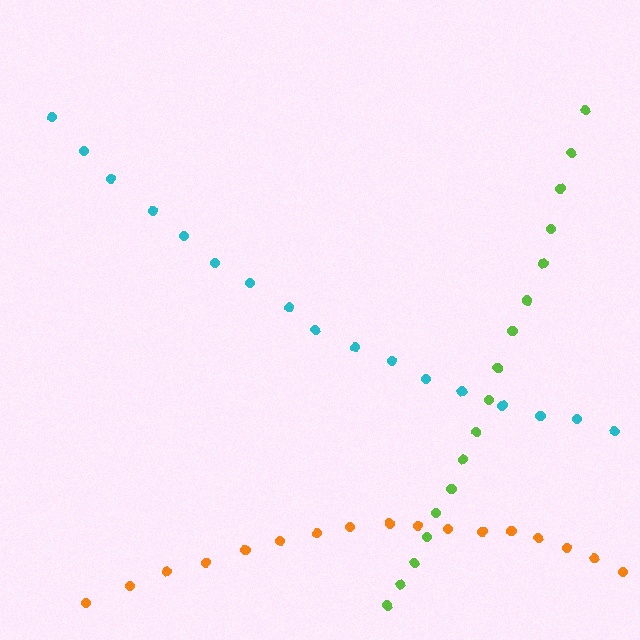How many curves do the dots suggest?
There are 3 distinct paths.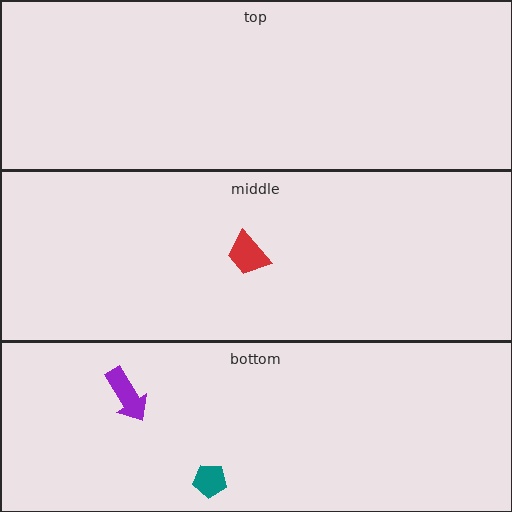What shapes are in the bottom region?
The teal pentagon, the purple arrow.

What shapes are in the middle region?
The red trapezoid.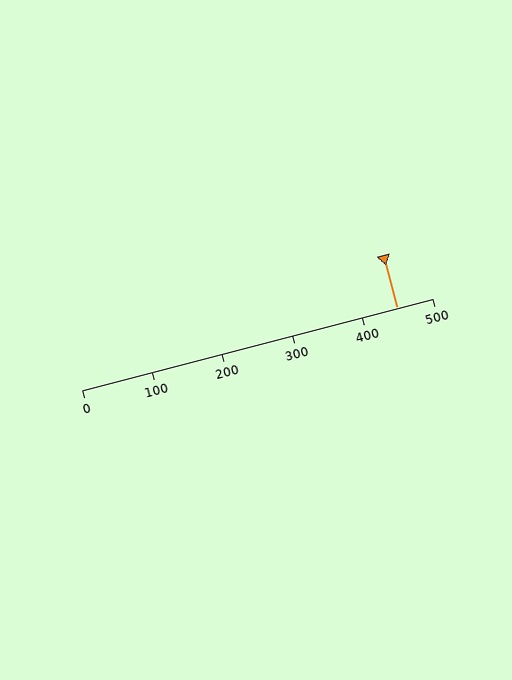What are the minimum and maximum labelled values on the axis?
The axis runs from 0 to 500.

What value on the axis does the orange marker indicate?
The marker indicates approximately 450.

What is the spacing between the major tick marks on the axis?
The major ticks are spaced 100 apart.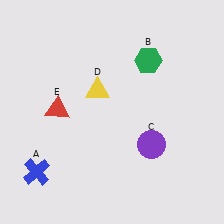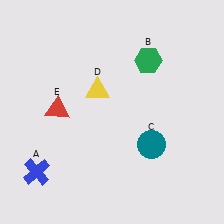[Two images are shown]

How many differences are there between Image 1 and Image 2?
There is 1 difference between the two images.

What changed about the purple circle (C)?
In Image 1, C is purple. In Image 2, it changed to teal.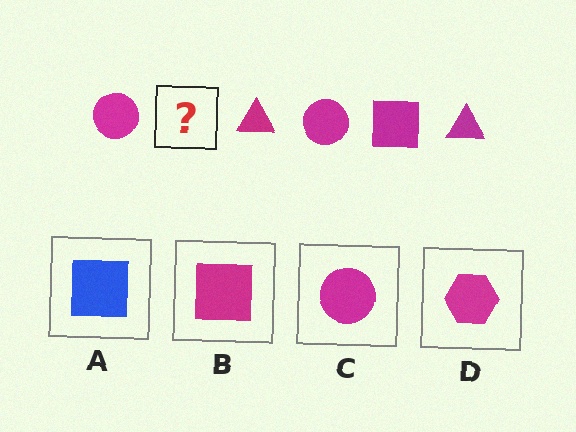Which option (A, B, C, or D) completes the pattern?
B.